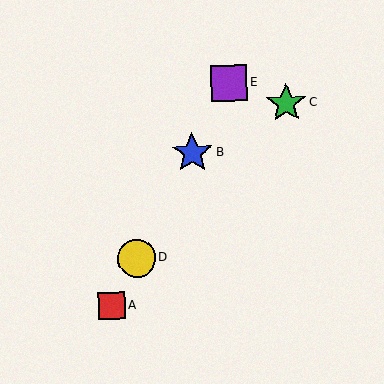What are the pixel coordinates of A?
Object A is at (112, 306).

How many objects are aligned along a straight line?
4 objects (A, B, D, E) are aligned along a straight line.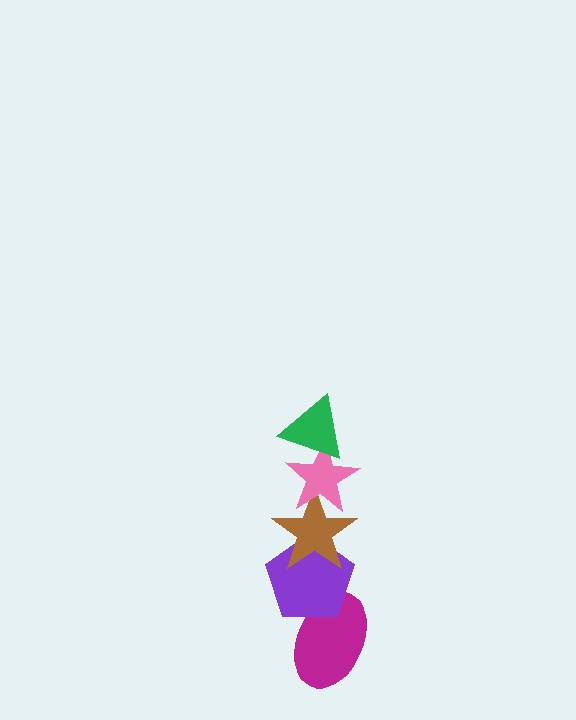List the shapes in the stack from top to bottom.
From top to bottom: the green triangle, the pink star, the brown star, the purple pentagon, the magenta ellipse.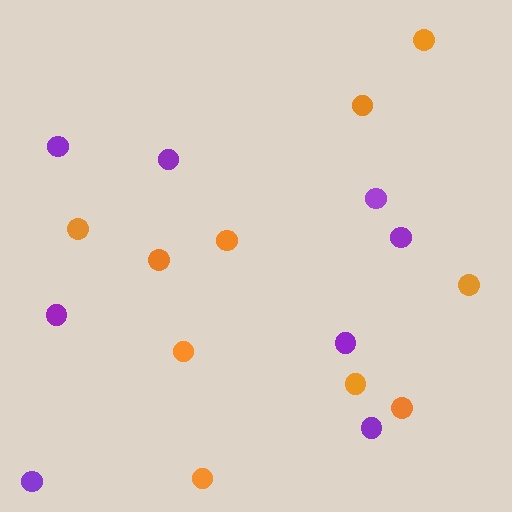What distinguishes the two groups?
There are 2 groups: one group of orange circles (10) and one group of purple circles (8).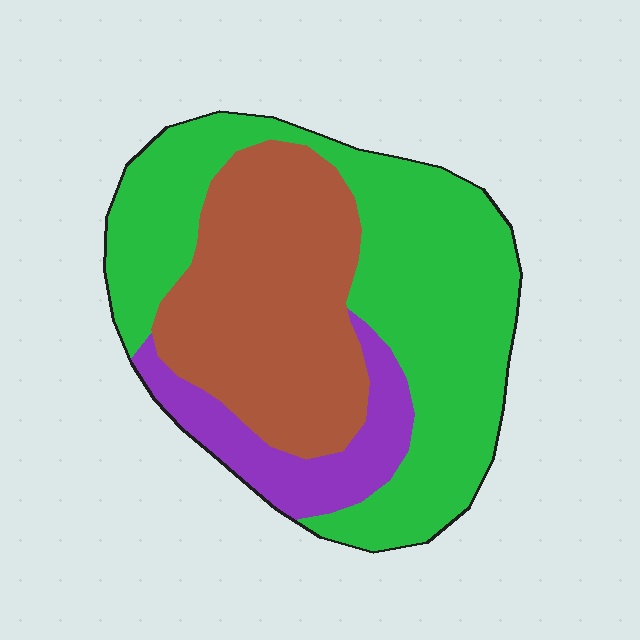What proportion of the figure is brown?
Brown covers roughly 35% of the figure.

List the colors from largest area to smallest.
From largest to smallest: green, brown, purple.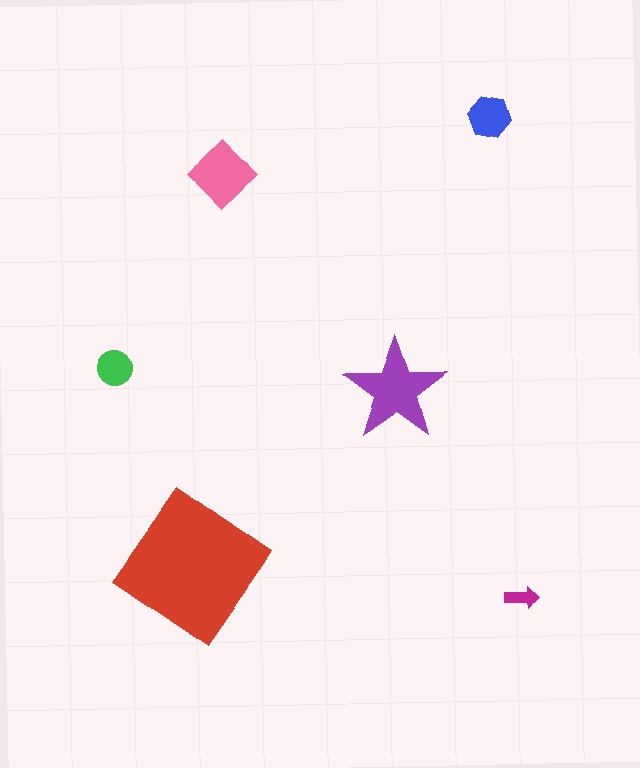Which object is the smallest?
The magenta arrow.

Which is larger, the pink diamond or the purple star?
The purple star.